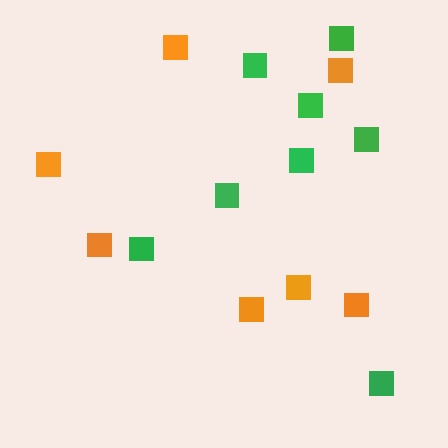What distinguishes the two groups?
There are 2 groups: one group of orange squares (7) and one group of green squares (8).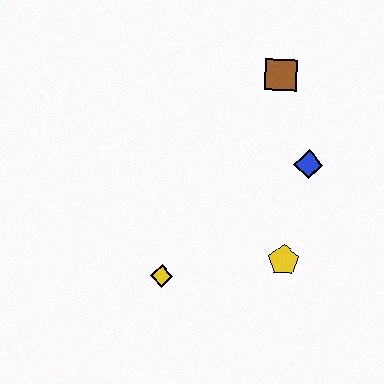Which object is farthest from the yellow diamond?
The brown square is farthest from the yellow diamond.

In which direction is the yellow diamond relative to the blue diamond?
The yellow diamond is to the left of the blue diamond.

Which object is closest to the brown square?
The blue diamond is closest to the brown square.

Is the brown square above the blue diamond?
Yes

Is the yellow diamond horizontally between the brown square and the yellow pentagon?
No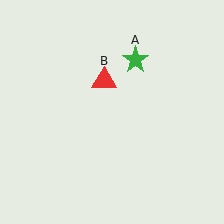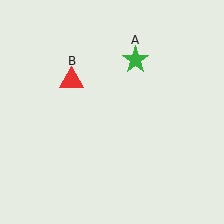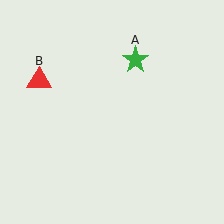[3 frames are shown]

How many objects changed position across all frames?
1 object changed position: red triangle (object B).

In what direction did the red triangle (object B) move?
The red triangle (object B) moved left.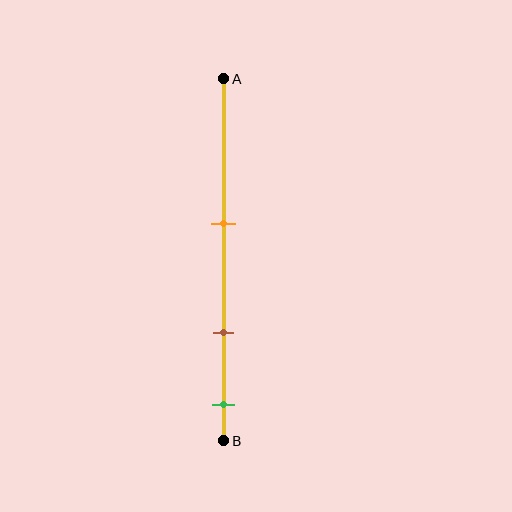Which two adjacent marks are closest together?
The brown and green marks are the closest adjacent pair.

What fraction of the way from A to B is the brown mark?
The brown mark is approximately 70% (0.7) of the way from A to B.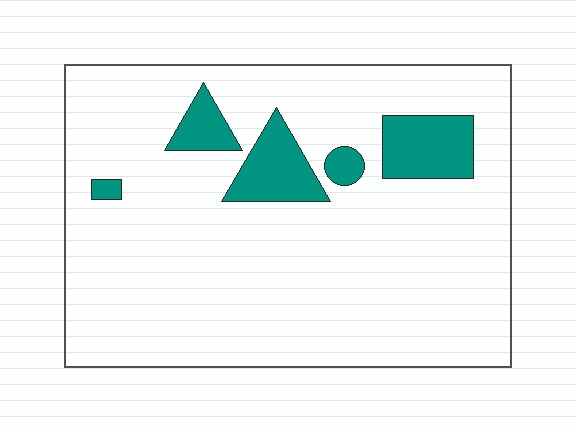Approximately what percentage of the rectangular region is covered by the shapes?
Approximately 10%.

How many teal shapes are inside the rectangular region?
5.